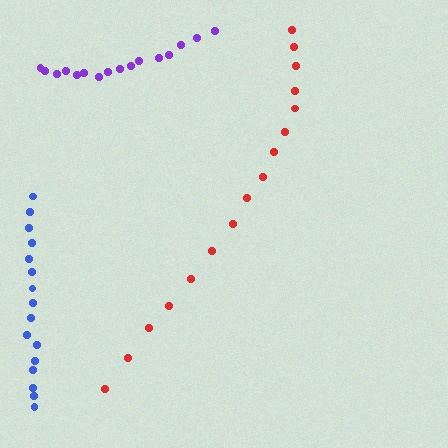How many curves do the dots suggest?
There are 3 distinct paths.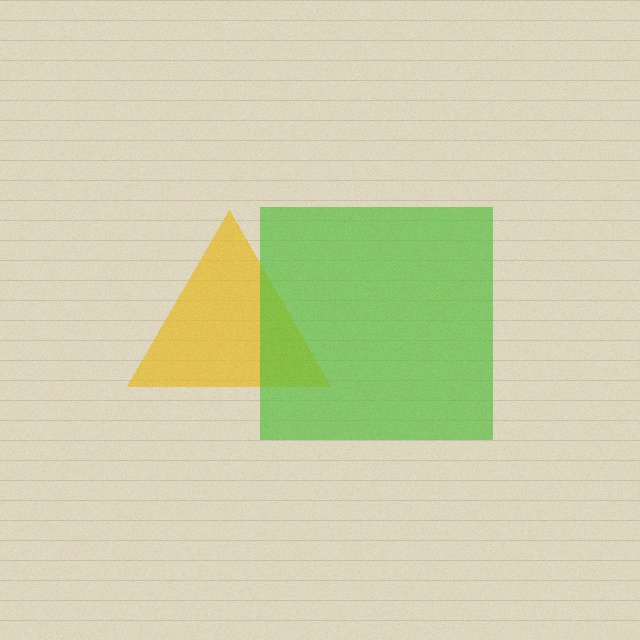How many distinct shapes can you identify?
There are 2 distinct shapes: a yellow triangle, a lime square.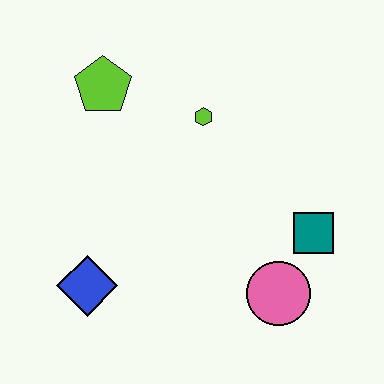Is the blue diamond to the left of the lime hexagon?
Yes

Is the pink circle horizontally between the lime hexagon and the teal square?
Yes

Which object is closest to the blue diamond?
The pink circle is closest to the blue diamond.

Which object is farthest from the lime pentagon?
The pink circle is farthest from the lime pentagon.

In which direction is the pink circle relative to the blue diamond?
The pink circle is to the right of the blue diamond.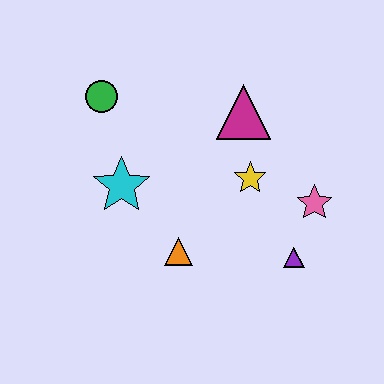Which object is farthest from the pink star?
The green circle is farthest from the pink star.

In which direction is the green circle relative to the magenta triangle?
The green circle is to the left of the magenta triangle.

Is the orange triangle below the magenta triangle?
Yes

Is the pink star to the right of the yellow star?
Yes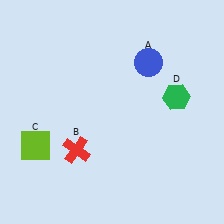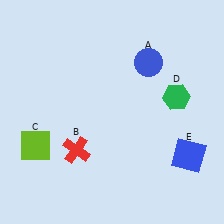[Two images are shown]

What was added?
A blue square (E) was added in Image 2.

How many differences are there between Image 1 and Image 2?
There is 1 difference between the two images.